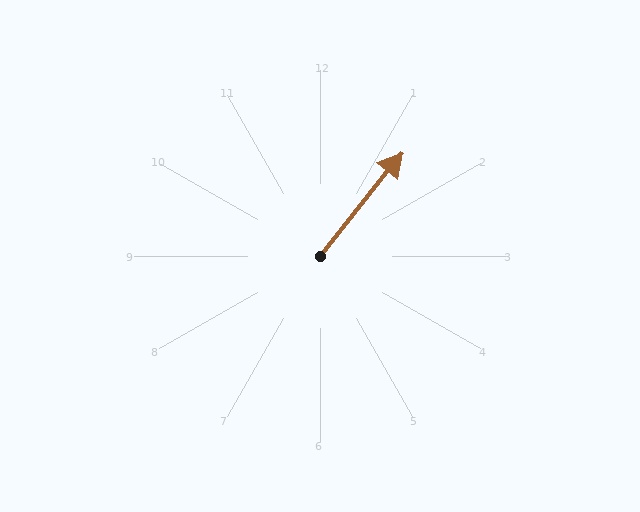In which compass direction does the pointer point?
Northeast.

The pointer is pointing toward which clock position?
Roughly 1 o'clock.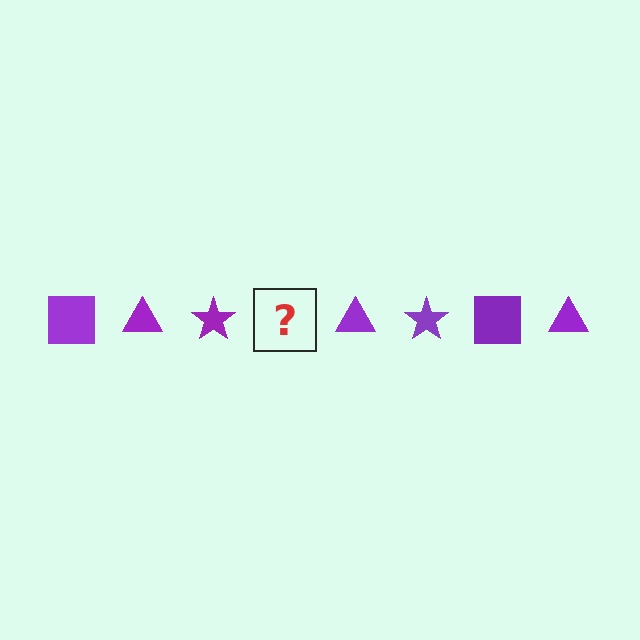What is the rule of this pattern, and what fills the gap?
The rule is that the pattern cycles through square, triangle, star shapes in purple. The gap should be filled with a purple square.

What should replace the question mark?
The question mark should be replaced with a purple square.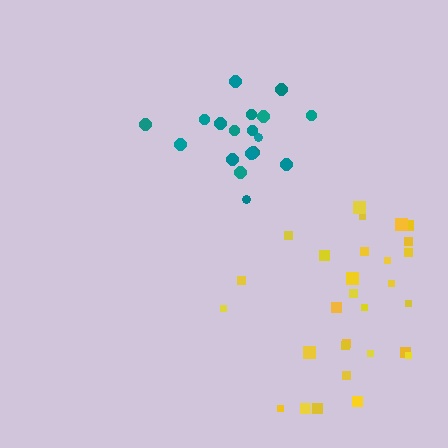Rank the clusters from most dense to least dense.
teal, yellow.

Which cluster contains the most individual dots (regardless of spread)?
Yellow (30).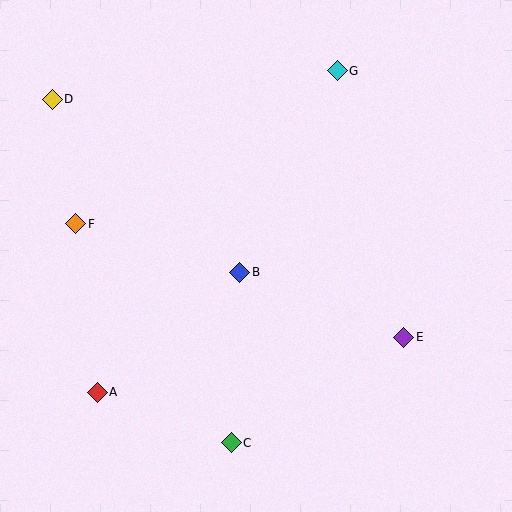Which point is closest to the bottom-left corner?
Point A is closest to the bottom-left corner.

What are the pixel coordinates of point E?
Point E is at (404, 337).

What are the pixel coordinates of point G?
Point G is at (337, 71).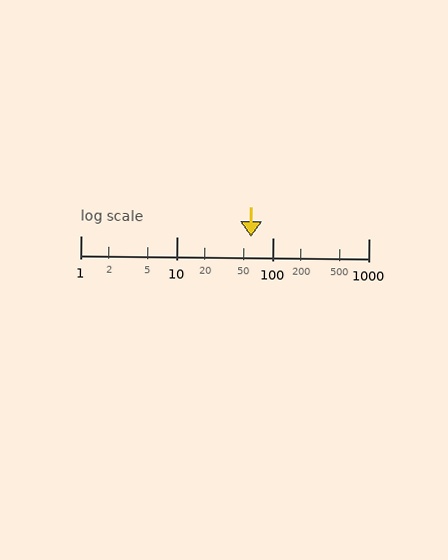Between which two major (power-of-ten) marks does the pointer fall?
The pointer is between 10 and 100.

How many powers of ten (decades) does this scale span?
The scale spans 3 decades, from 1 to 1000.